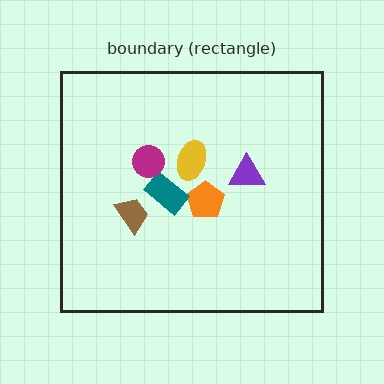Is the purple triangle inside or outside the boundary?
Inside.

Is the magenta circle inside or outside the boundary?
Inside.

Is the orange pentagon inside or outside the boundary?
Inside.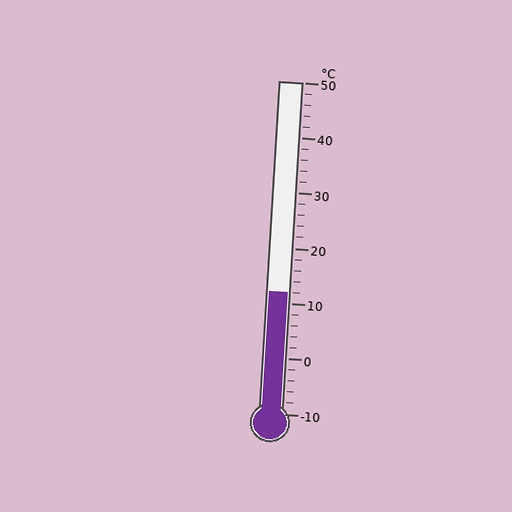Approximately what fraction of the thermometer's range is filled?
The thermometer is filled to approximately 35% of its range.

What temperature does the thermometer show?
The thermometer shows approximately 12°C.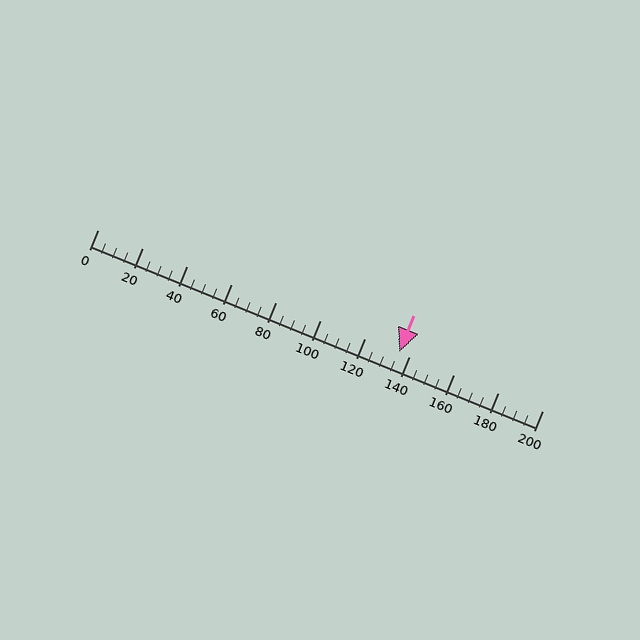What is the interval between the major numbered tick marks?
The major tick marks are spaced 20 units apart.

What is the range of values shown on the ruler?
The ruler shows values from 0 to 200.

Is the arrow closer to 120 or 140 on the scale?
The arrow is closer to 140.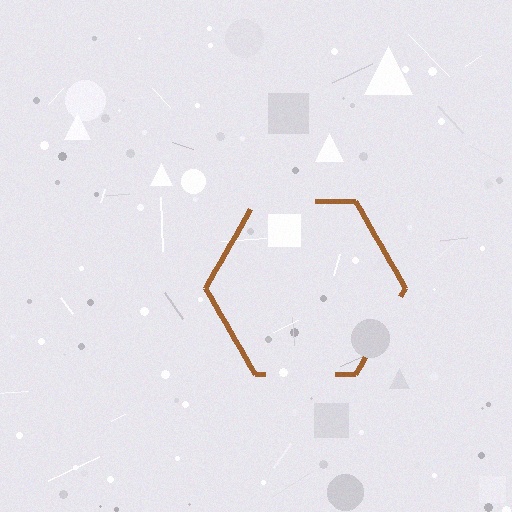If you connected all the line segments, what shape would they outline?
They would outline a hexagon.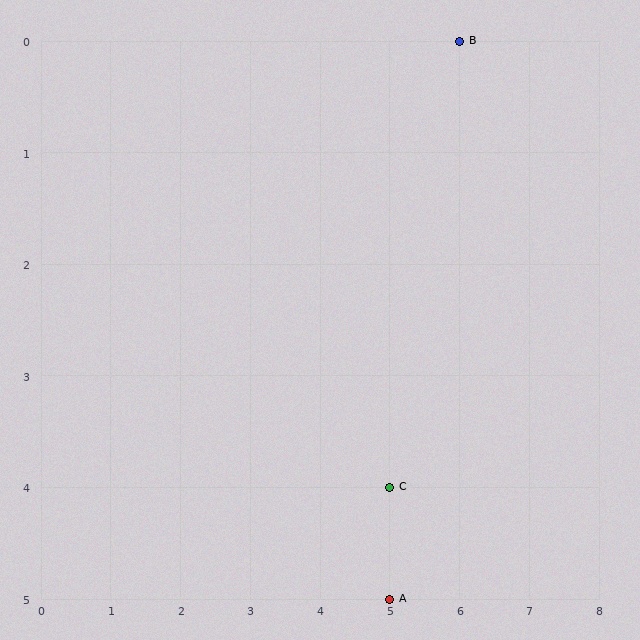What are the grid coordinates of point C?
Point C is at grid coordinates (5, 4).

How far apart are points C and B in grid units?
Points C and B are 1 column and 4 rows apart (about 4.1 grid units diagonally).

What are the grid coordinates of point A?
Point A is at grid coordinates (5, 5).